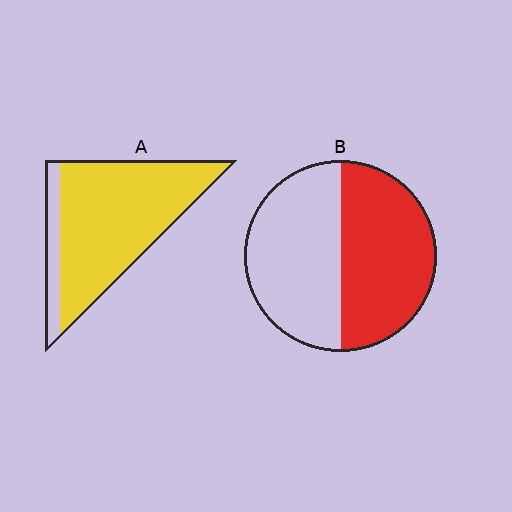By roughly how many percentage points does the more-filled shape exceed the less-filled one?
By roughly 35 percentage points (A over B).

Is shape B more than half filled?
Roughly half.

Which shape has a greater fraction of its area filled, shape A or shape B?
Shape A.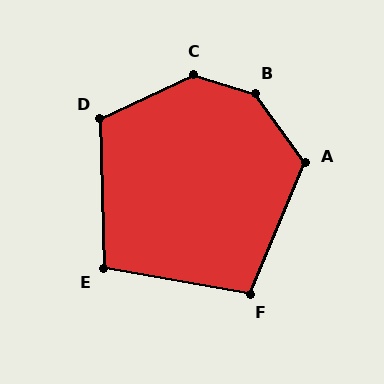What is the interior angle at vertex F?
Approximately 103 degrees (obtuse).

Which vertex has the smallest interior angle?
E, at approximately 101 degrees.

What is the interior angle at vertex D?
Approximately 114 degrees (obtuse).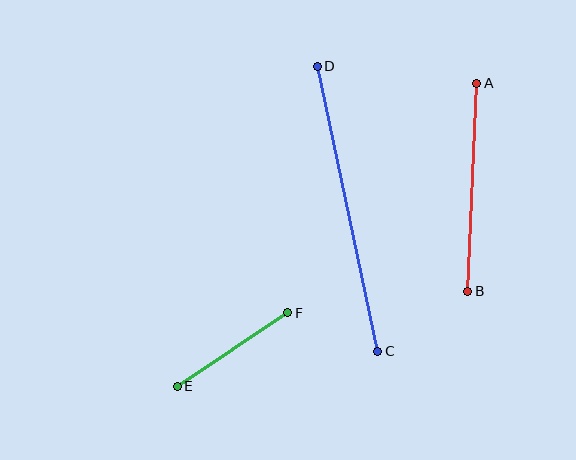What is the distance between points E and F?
The distance is approximately 132 pixels.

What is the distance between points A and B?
The distance is approximately 208 pixels.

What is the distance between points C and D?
The distance is approximately 291 pixels.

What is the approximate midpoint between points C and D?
The midpoint is at approximately (347, 209) pixels.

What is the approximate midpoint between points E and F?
The midpoint is at approximately (233, 349) pixels.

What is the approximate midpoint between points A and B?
The midpoint is at approximately (472, 187) pixels.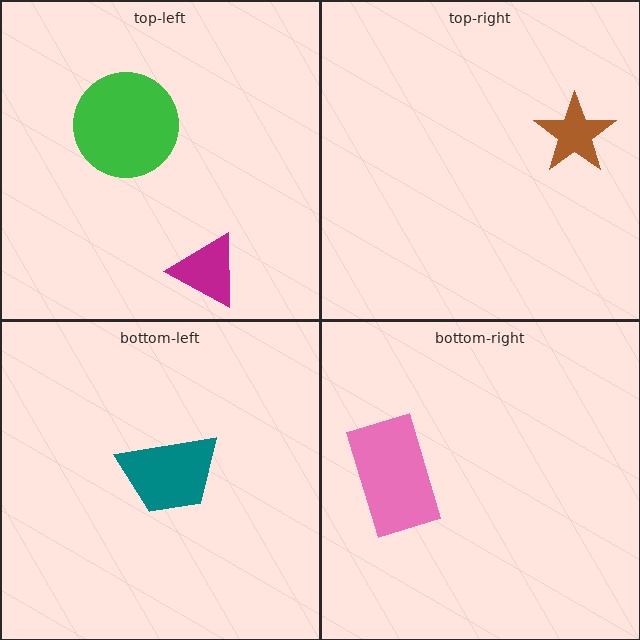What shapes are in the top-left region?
The magenta triangle, the green circle.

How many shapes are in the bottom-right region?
1.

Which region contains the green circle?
The top-left region.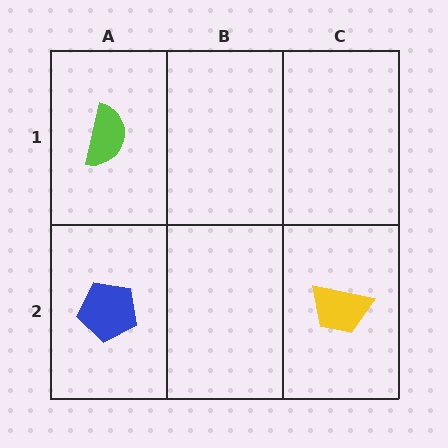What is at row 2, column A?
A blue pentagon.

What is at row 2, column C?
A yellow trapezoid.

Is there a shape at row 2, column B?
No, that cell is empty.